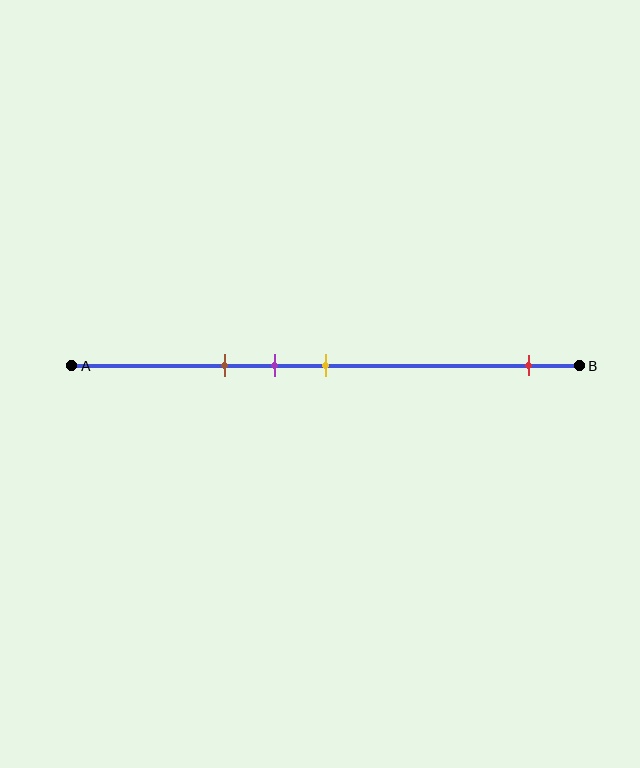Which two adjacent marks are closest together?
The purple and yellow marks are the closest adjacent pair.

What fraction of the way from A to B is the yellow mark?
The yellow mark is approximately 50% (0.5) of the way from A to B.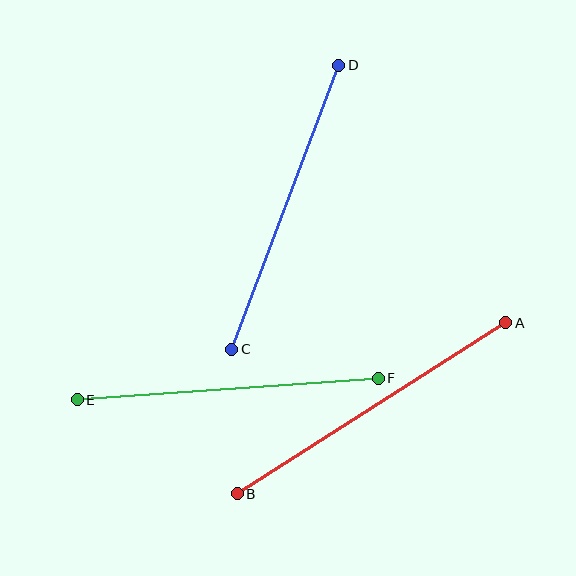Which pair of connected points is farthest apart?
Points A and B are farthest apart.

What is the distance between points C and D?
The distance is approximately 303 pixels.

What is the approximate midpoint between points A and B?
The midpoint is at approximately (372, 408) pixels.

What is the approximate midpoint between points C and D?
The midpoint is at approximately (285, 207) pixels.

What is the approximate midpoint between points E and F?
The midpoint is at approximately (228, 389) pixels.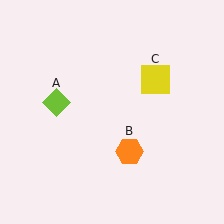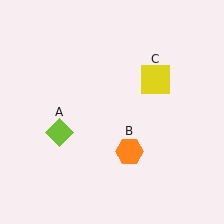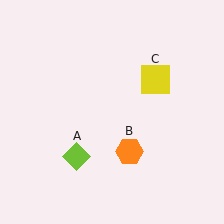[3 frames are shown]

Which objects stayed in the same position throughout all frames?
Orange hexagon (object B) and yellow square (object C) remained stationary.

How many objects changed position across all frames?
1 object changed position: lime diamond (object A).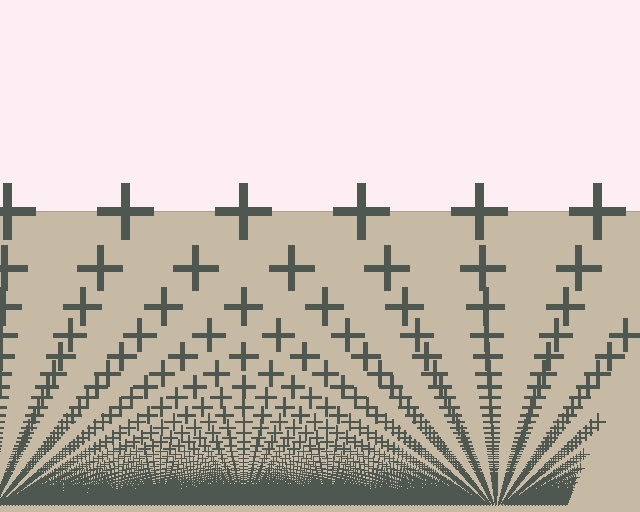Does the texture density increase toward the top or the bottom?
Density increases toward the bottom.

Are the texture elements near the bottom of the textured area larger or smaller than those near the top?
Smaller. The gradient is inverted — elements near the bottom are smaller and denser.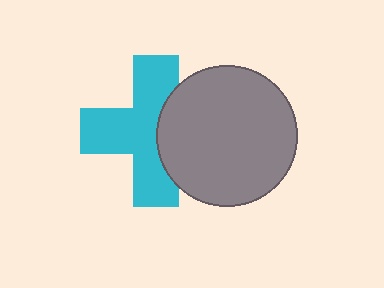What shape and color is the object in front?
The object in front is a gray circle.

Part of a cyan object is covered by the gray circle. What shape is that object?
It is a cross.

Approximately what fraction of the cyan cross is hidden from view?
Roughly 35% of the cyan cross is hidden behind the gray circle.